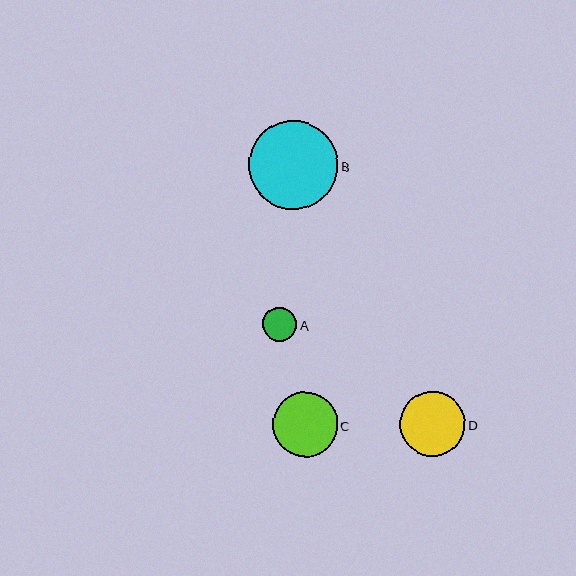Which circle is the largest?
Circle B is the largest with a size of approximately 89 pixels.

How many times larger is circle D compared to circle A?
Circle D is approximately 1.9 times the size of circle A.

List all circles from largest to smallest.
From largest to smallest: B, D, C, A.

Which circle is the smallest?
Circle A is the smallest with a size of approximately 34 pixels.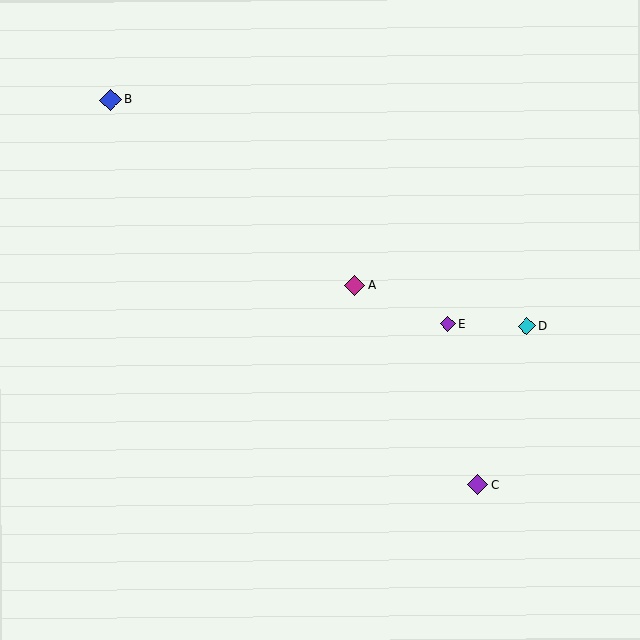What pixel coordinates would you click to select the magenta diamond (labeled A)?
Click at (355, 285) to select the magenta diamond A.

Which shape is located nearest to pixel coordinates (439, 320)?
The purple diamond (labeled E) at (448, 324) is nearest to that location.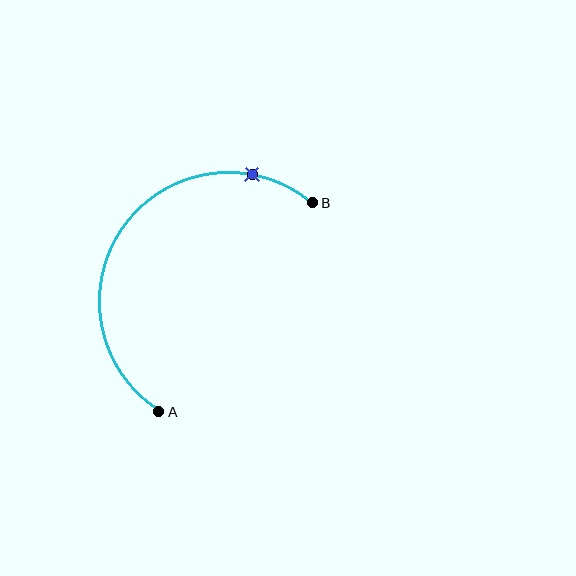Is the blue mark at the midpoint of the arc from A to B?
No. The blue mark lies on the arc but is closer to endpoint B. The arc midpoint would be at the point on the curve equidistant along the arc from both A and B.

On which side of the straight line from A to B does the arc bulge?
The arc bulges above and to the left of the straight line connecting A and B.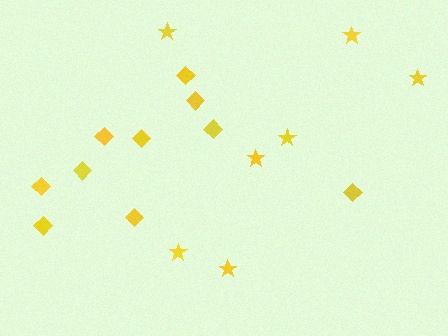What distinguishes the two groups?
There are 2 groups: one group of stars (7) and one group of diamonds (10).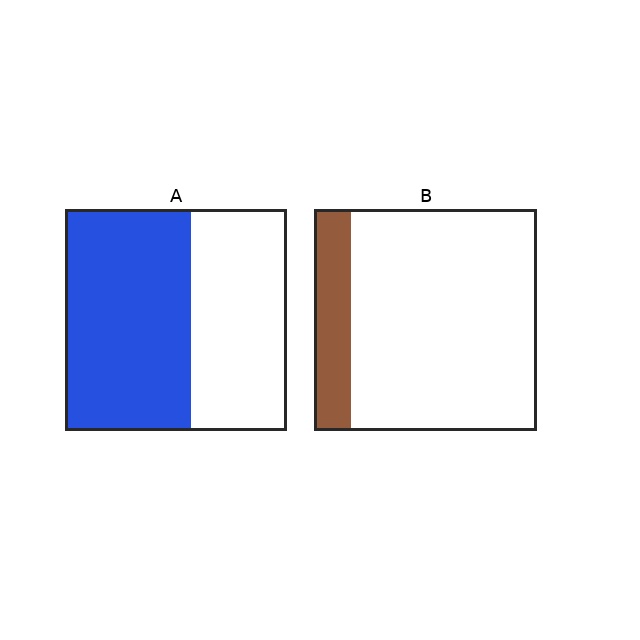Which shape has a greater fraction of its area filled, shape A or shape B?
Shape A.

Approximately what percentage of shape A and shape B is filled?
A is approximately 55% and B is approximately 15%.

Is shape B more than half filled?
No.